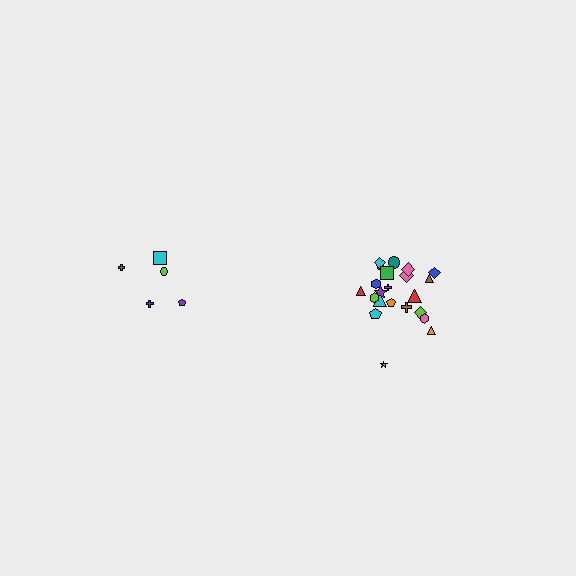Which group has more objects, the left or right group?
The right group.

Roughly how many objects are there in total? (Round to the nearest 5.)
Roughly 25 objects in total.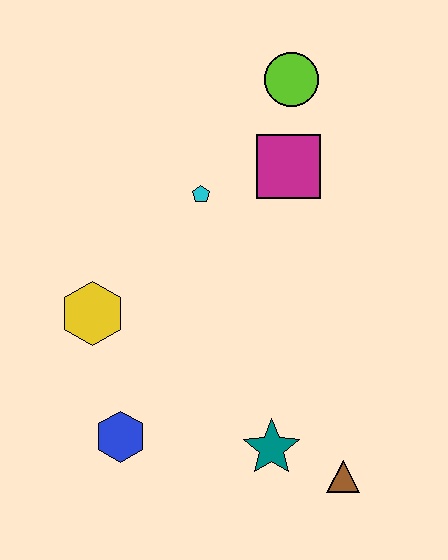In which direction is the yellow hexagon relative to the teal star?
The yellow hexagon is to the left of the teal star.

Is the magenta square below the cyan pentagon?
No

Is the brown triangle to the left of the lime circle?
No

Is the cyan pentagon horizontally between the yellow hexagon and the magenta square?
Yes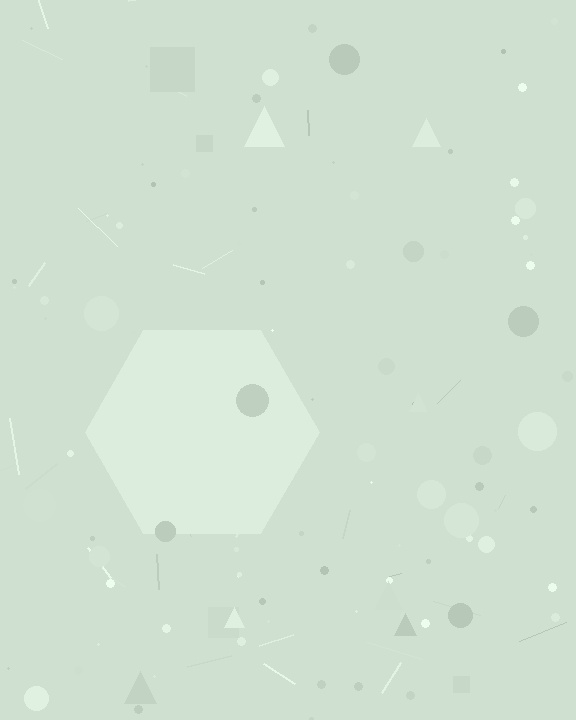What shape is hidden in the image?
A hexagon is hidden in the image.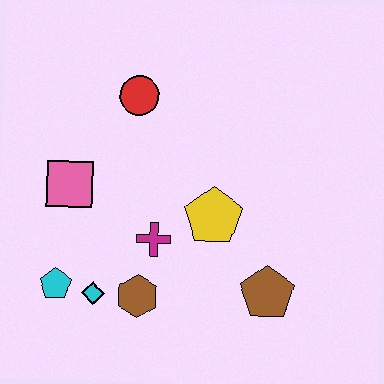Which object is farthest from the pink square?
The brown pentagon is farthest from the pink square.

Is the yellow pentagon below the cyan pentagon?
No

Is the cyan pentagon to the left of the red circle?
Yes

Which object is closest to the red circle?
The pink square is closest to the red circle.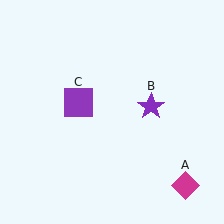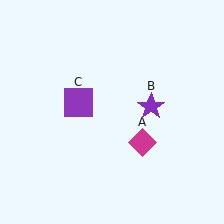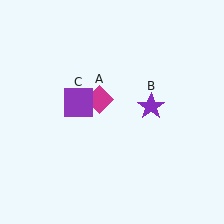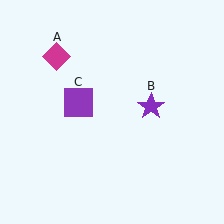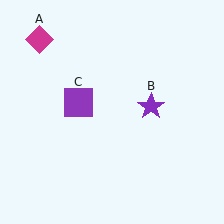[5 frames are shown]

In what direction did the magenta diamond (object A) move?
The magenta diamond (object A) moved up and to the left.